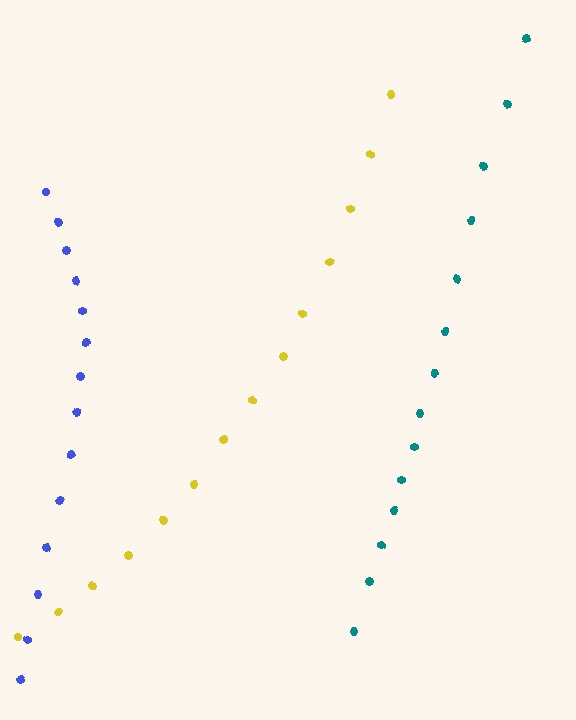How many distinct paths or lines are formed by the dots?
There are 3 distinct paths.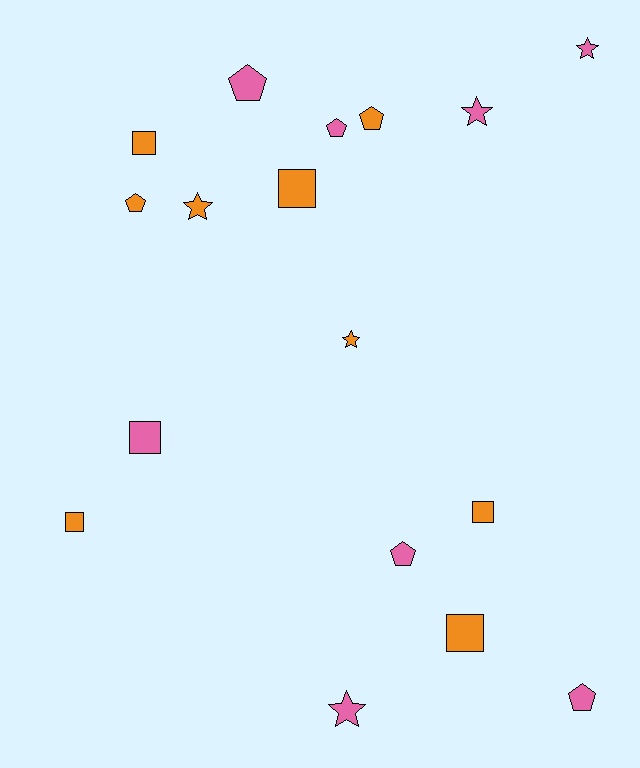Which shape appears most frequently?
Pentagon, with 6 objects.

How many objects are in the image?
There are 17 objects.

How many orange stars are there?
There are 2 orange stars.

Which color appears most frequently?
Orange, with 9 objects.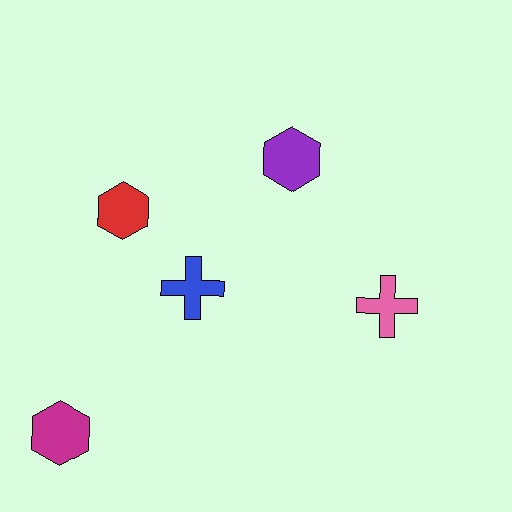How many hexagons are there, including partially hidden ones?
There are 3 hexagons.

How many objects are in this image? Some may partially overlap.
There are 5 objects.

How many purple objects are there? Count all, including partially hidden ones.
There is 1 purple object.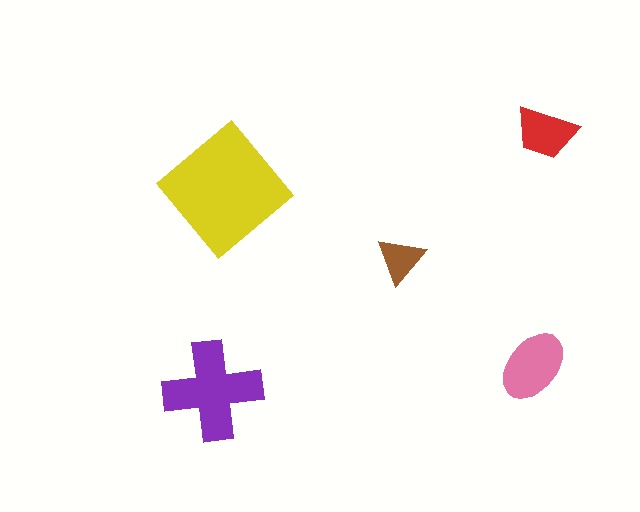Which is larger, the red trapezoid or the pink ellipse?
The pink ellipse.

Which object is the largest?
The yellow diamond.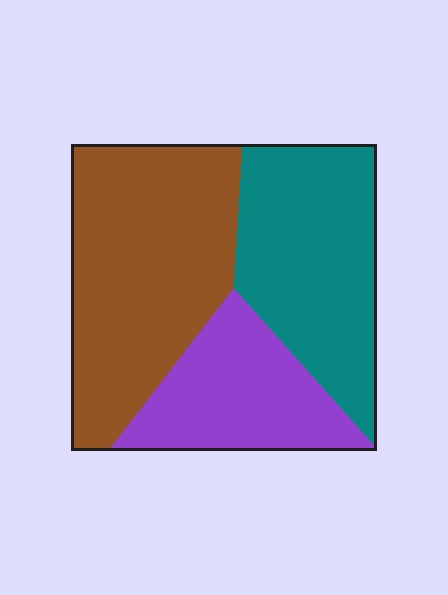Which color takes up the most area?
Brown, at roughly 45%.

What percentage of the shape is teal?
Teal covers about 35% of the shape.